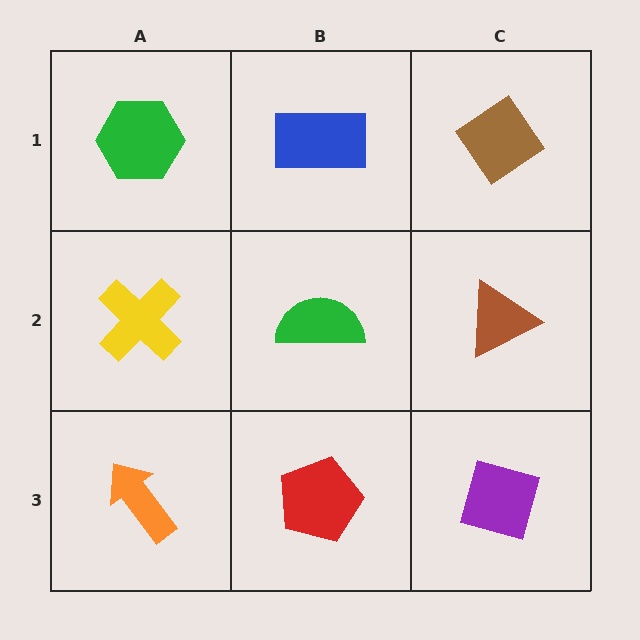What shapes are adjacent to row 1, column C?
A brown triangle (row 2, column C), a blue rectangle (row 1, column B).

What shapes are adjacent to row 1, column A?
A yellow cross (row 2, column A), a blue rectangle (row 1, column B).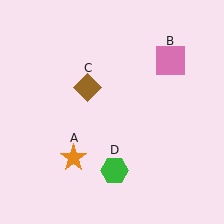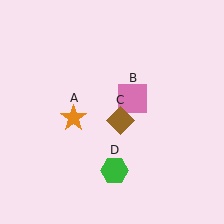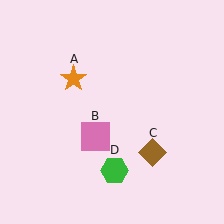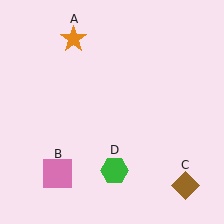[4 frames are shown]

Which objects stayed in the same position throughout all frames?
Green hexagon (object D) remained stationary.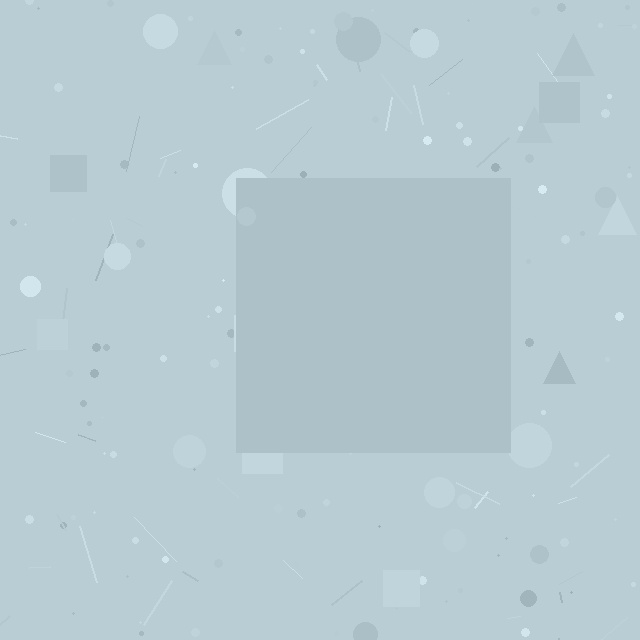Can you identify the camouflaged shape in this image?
The camouflaged shape is a square.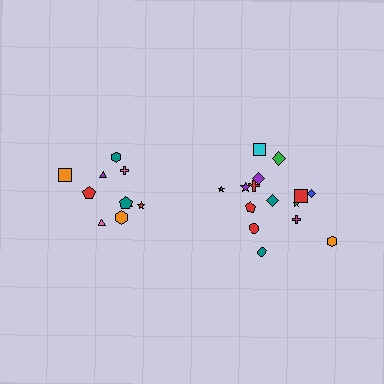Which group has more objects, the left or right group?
The right group.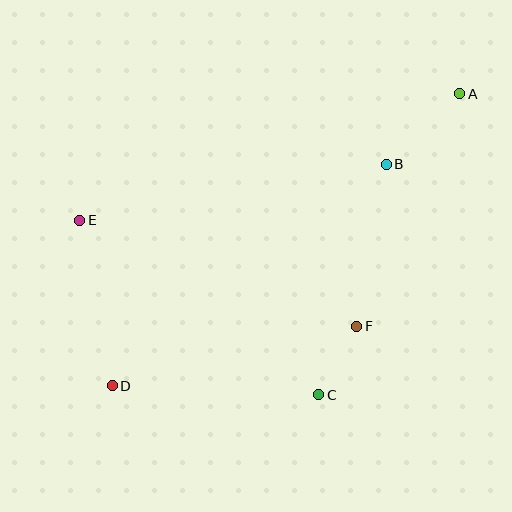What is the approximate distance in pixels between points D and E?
The distance between D and E is approximately 169 pixels.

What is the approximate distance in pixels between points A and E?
The distance between A and E is approximately 401 pixels.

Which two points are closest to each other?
Points C and F are closest to each other.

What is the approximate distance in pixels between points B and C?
The distance between B and C is approximately 241 pixels.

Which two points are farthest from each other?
Points A and D are farthest from each other.